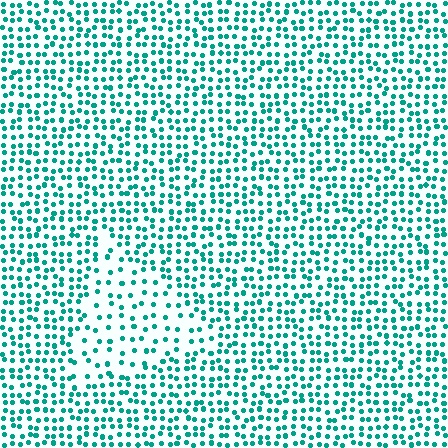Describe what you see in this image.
The image contains small teal elements arranged at two different densities. A triangle-shaped region is visible where the elements are less densely packed than the surrounding area.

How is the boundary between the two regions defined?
The boundary is defined by a change in element density (approximately 1.9x ratio). All elements are the same color, size, and shape.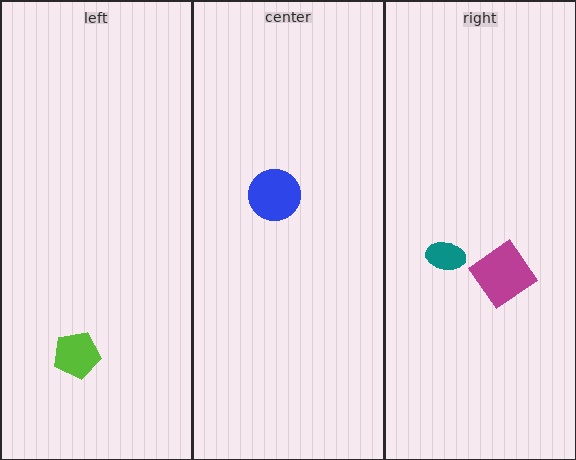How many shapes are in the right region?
2.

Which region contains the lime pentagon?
The left region.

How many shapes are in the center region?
1.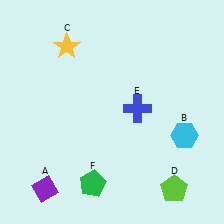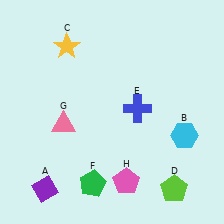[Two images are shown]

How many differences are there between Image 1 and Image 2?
There are 2 differences between the two images.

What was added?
A pink triangle (G), a pink pentagon (H) were added in Image 2.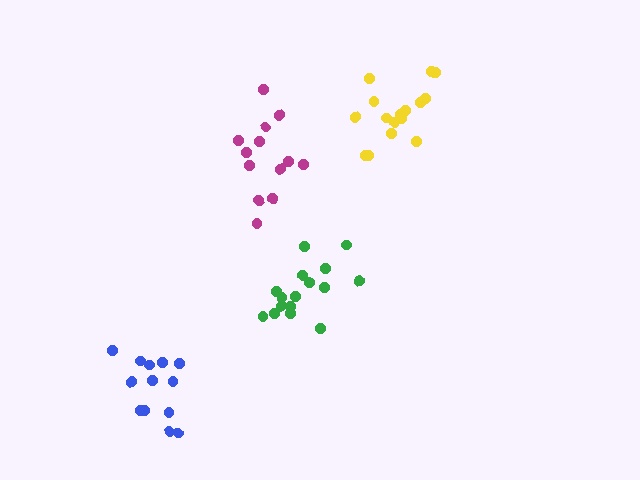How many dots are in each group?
Group 1: 13 dots, Group 2: 13 dots, Group 3: 16 dots, Group 4: 16 dots (58 total).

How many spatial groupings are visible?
There are 4 spatial groupings.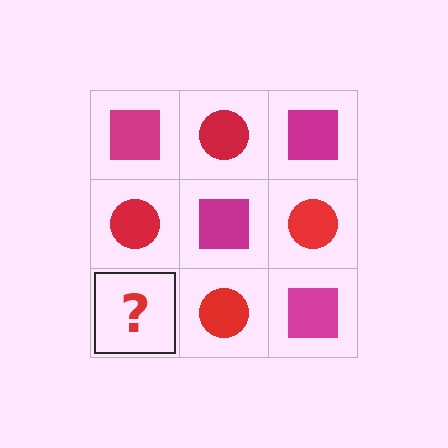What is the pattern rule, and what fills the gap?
The rule is that it alternates magenta square and red circle in a checkerboard pattern. The gap should be filled with a magenta square.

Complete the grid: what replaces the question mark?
The question mark should be replaced with a magenta square.